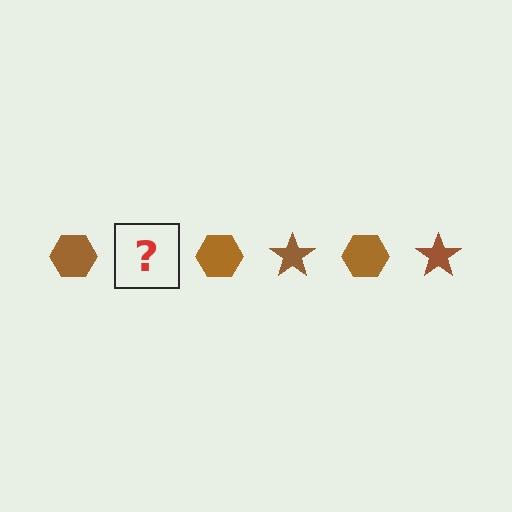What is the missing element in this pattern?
The missing element is a brown star.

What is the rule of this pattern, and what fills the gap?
The rule is that the pattern cycles through hexagon, star shapes in brown. The gap should be filled with a brown star.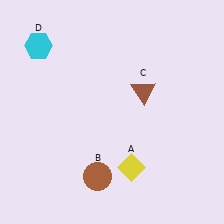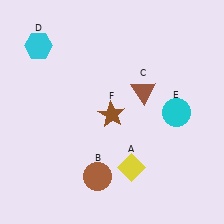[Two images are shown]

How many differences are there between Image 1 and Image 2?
There are 2 differences between the two images.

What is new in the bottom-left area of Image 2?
A brown star (F) was added in the bottom-left area of Image 2.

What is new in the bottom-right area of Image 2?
A cyan circle (E) was added in the bottom-right area of Image 2.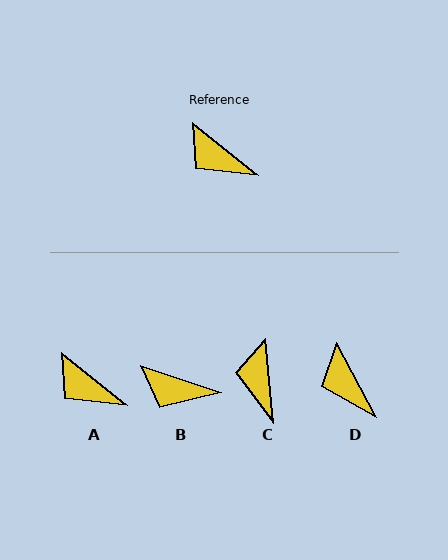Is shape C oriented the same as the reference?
No, it is off by about 46 degrees.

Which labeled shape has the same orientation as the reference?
A.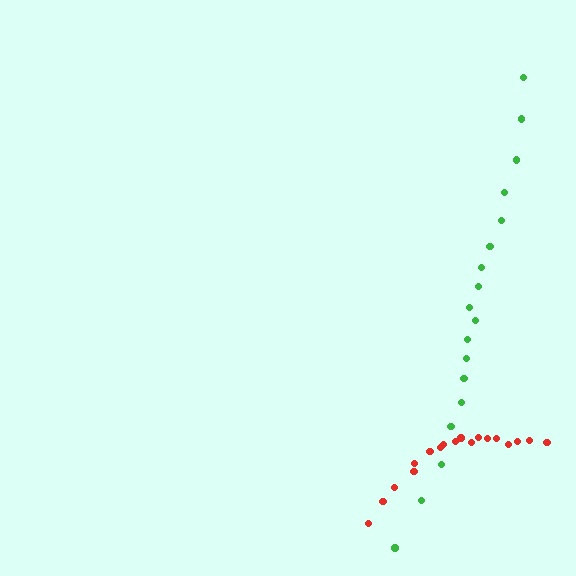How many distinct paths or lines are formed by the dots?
There are 2 distinct paths.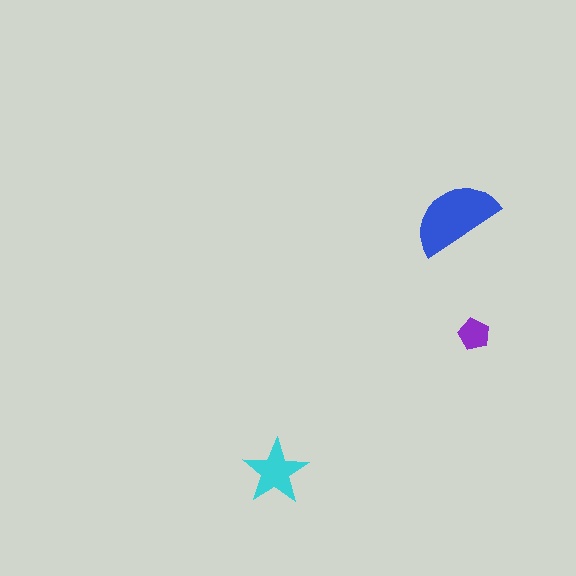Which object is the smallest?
The purple pentagon.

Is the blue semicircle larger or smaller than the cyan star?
Larger.